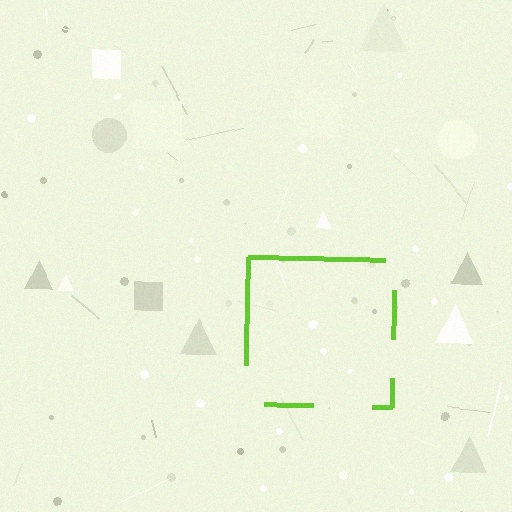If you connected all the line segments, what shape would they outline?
They would outline a square.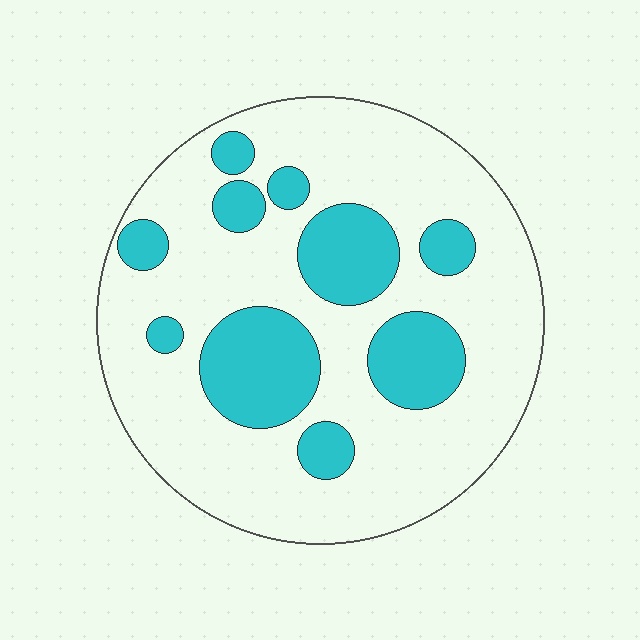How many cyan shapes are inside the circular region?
10.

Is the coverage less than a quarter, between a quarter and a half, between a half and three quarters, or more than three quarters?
Between a quarter and a half.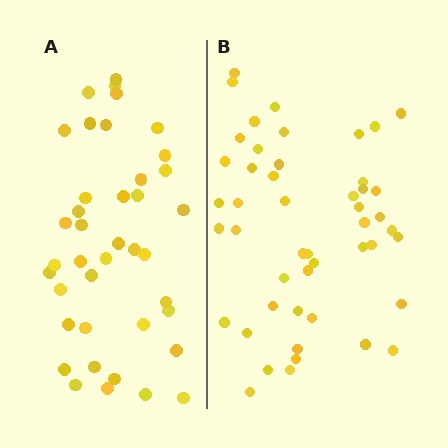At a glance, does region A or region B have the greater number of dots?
Region B (the right region) has more dots.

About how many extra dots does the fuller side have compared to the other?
Region B has roughly 8 or so more dots than region A.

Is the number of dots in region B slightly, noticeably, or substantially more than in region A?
Region B has only slightly more — the two regions are fairly close. The ratio is roughly 1.2 to 1.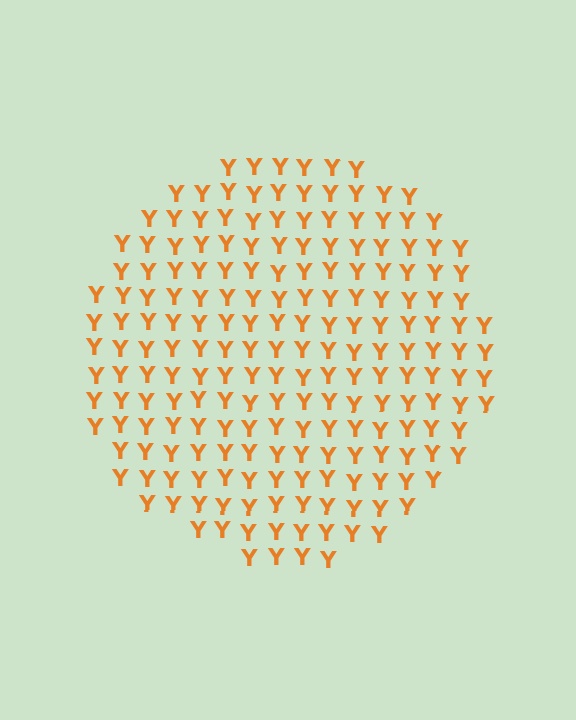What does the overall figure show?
The overall figure shows a circle.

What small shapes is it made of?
It is made of small letter Y's.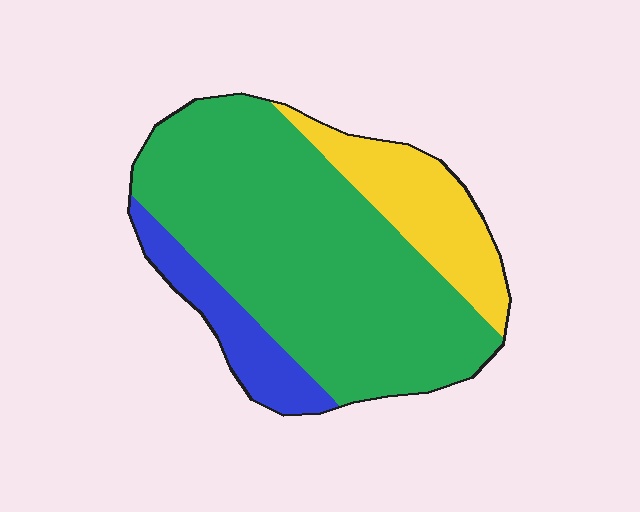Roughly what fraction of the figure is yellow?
Yellow takes up less than a quarter of the figure.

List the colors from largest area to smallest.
From largest to smallest: green, yellow, blue.